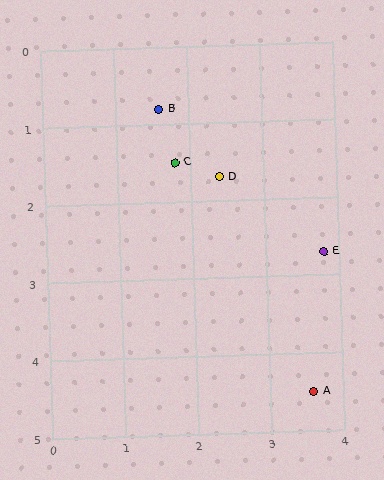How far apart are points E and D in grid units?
Points E and D are about 1.7 grid units apart.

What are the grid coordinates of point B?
Point B is at approximately (1.6, 0.8).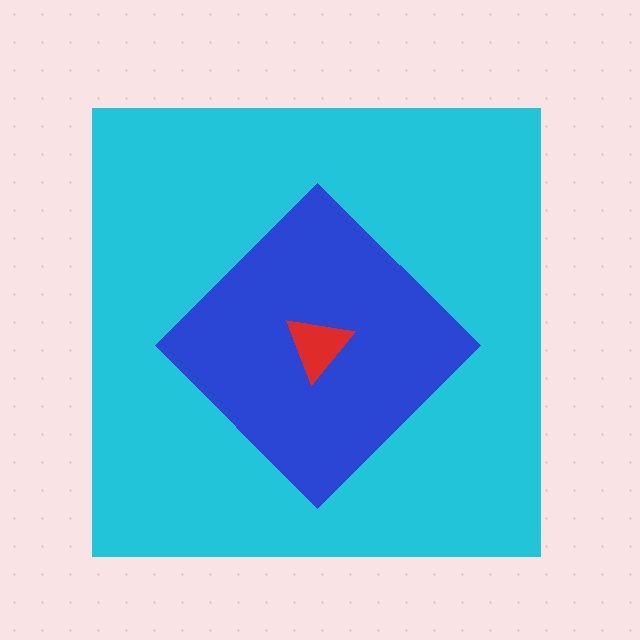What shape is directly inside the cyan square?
The blue diamond.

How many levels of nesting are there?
3.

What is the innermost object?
The red triangle.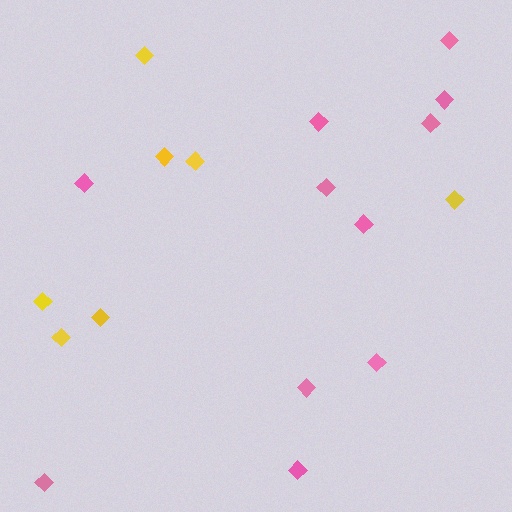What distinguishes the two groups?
There are 2 groups: one group of pink diamonds (11) and one group of yellow diamonds (7).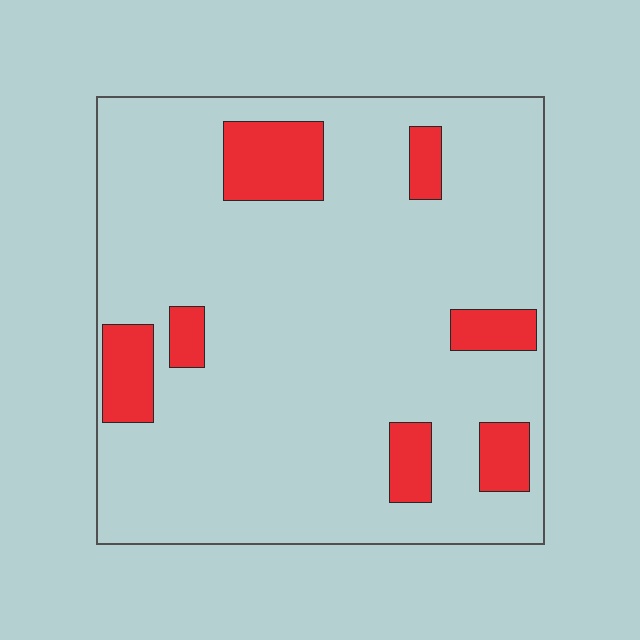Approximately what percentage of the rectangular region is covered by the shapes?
Approximately 15%.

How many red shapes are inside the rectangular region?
7.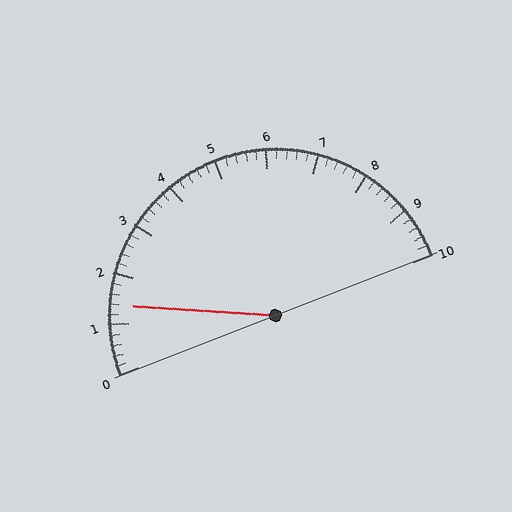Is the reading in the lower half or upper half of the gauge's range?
The reading is in the lower half of the range (0 to 10).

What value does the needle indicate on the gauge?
The needle indicates approximately 1.4.